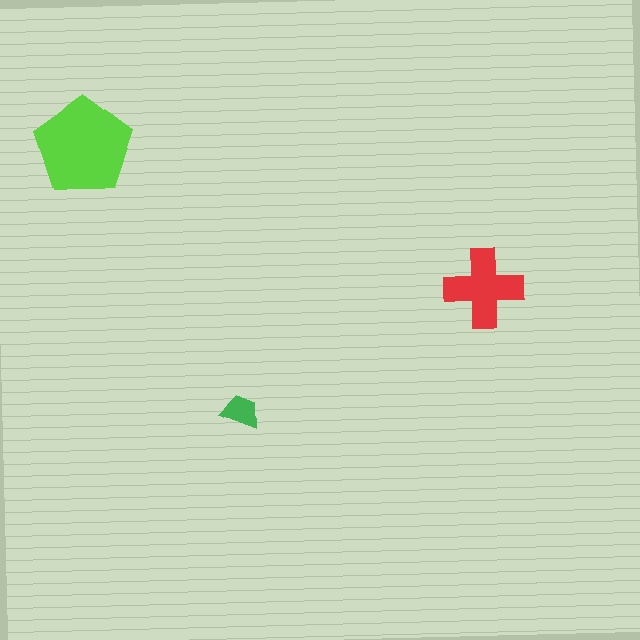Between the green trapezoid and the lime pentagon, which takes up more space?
The lime pentagon.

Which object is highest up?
The lime pentagon is topmost.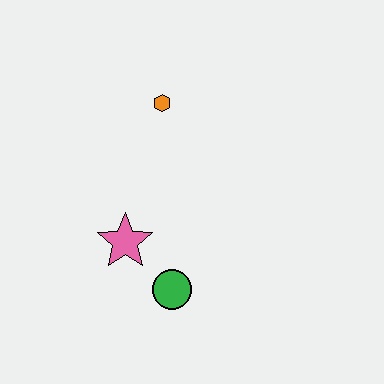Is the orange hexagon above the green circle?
Yes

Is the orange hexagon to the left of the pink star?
No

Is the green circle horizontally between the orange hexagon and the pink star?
No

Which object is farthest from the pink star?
The orange hexagon is farthest from the pink star.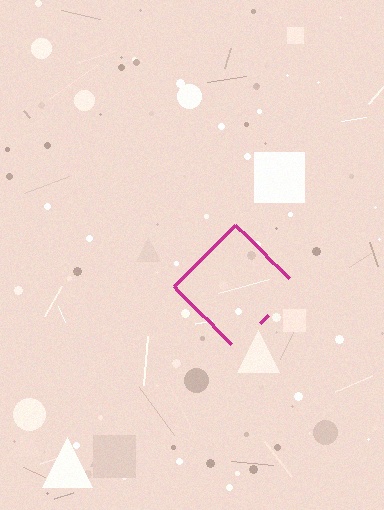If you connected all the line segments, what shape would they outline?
They would outline a diamond.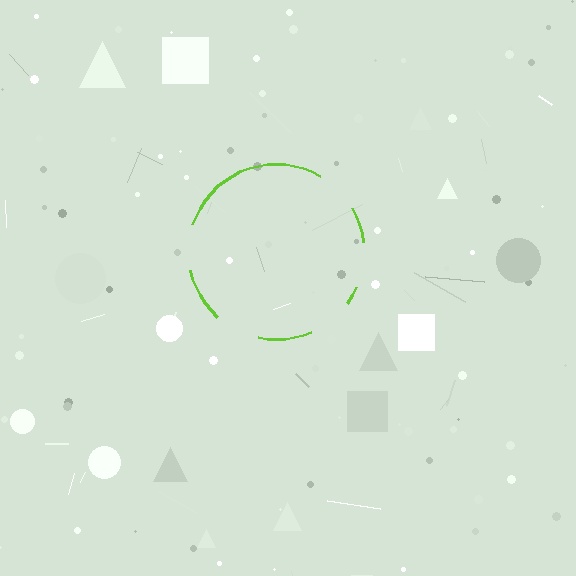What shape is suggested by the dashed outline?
The dashed outline suggests a circle.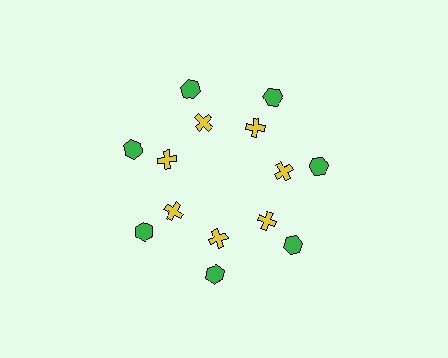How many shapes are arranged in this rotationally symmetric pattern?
There are 14 shapes, arranged in 7 groups of 2.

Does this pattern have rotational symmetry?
Yes, this pattern has 7-fold rotational symmetry. It looks the same after rotating 51 degrees around the center.